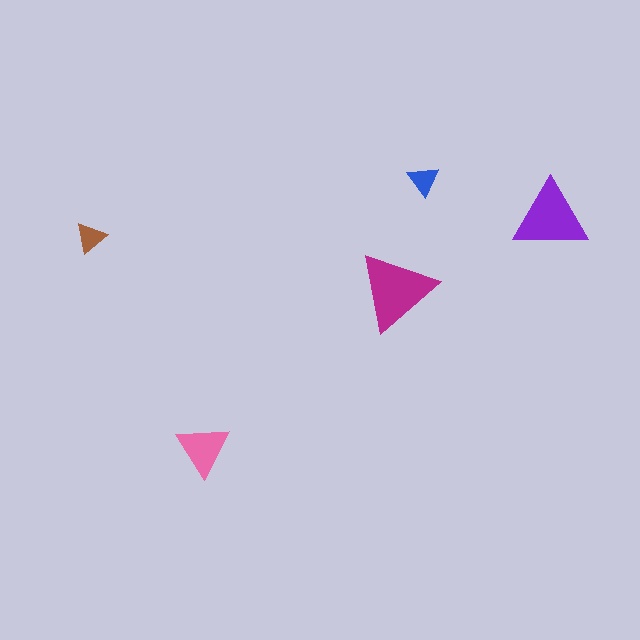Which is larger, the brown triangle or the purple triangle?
The purple one.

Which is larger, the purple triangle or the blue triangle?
The purple one.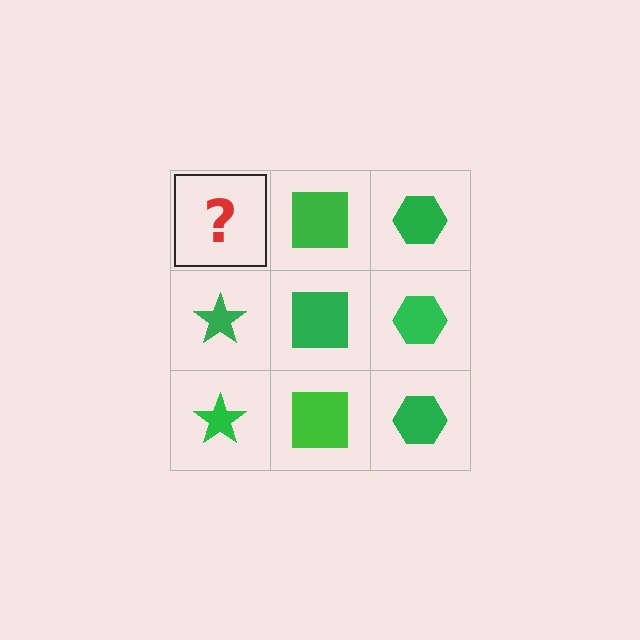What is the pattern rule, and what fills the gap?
The rule is that each column has a consistent shape. The gap should be filled with a green star.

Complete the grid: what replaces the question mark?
The question mark should be replaced with a green star.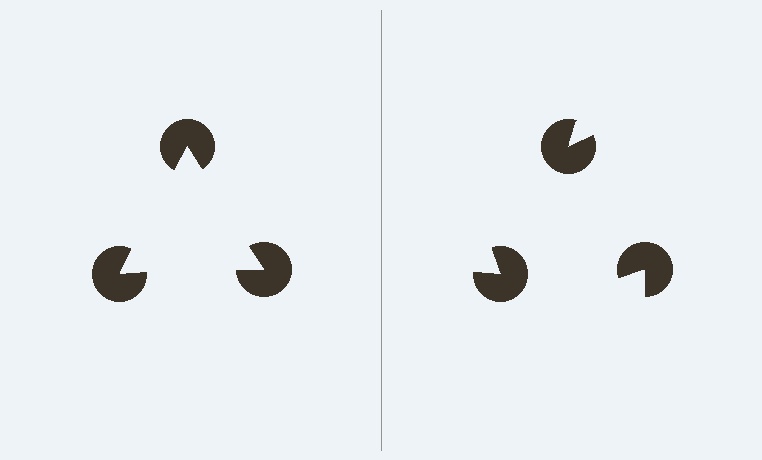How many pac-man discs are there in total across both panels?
6 — 3 on each side.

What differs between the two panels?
The pac-man discs are positioned identically on both sides; only the wedge orientations differ. On the left they align to a triangle; on the right they are misaligned.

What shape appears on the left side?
An illusory triangle.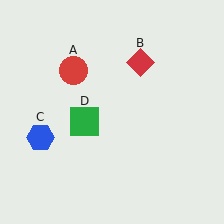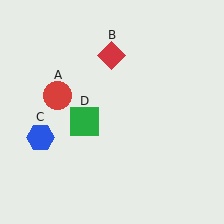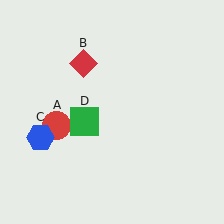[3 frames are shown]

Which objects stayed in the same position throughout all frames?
Blue hexagon (object C) and green square (object D) remained stationary.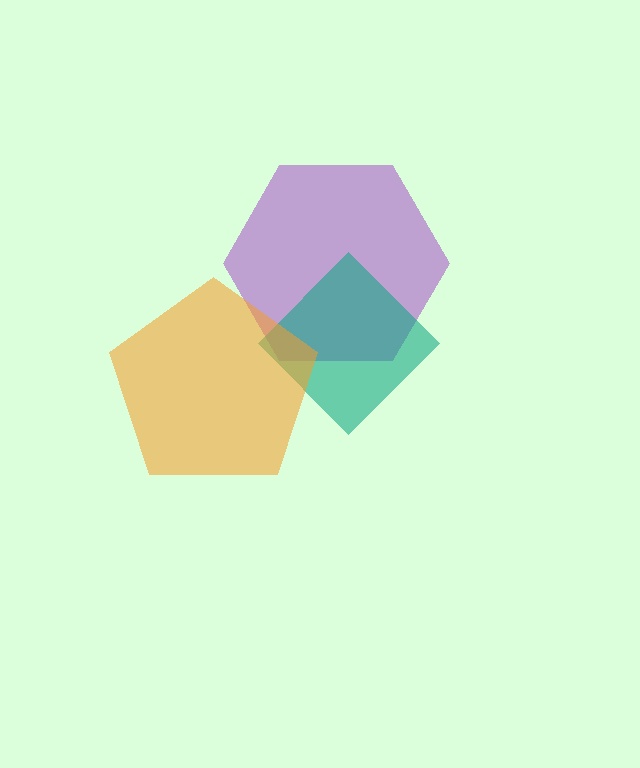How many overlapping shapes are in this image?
There are 3 overlapping shapes in the image.